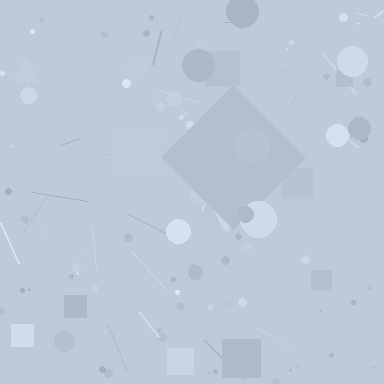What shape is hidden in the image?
A diamond is hidden in the image.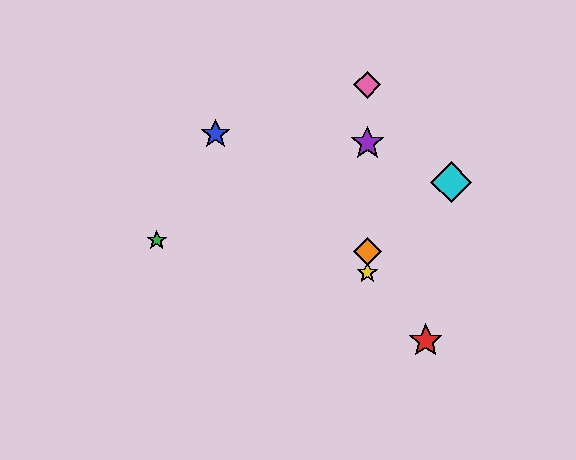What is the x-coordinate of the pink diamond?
The pink diamond is at x≈367.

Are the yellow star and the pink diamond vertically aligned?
Yes, both are at x≈367.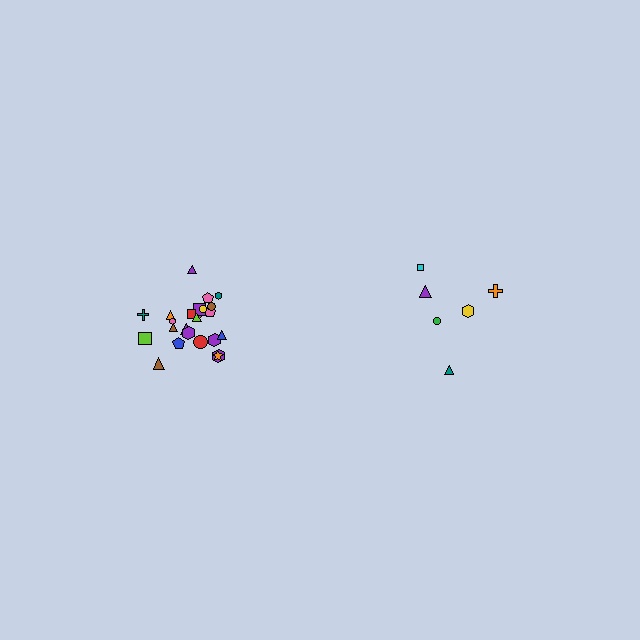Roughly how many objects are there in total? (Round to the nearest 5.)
Roughly 30 objects in total.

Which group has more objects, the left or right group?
The left group.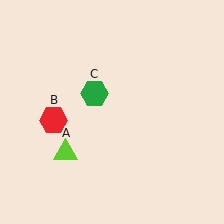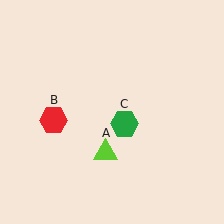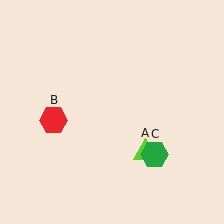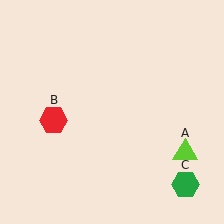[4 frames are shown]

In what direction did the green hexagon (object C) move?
The green hexagon (object C) moved down and to the right.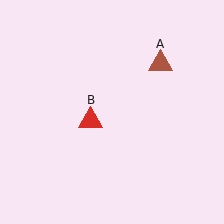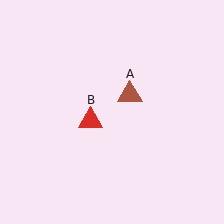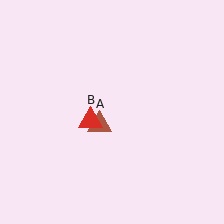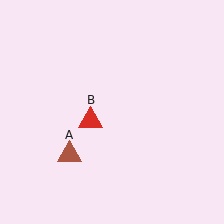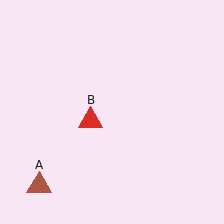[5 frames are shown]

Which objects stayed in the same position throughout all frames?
Red triangle (object B) remained stationary.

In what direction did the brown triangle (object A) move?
The brown triangle (object A) moved down and to the left.